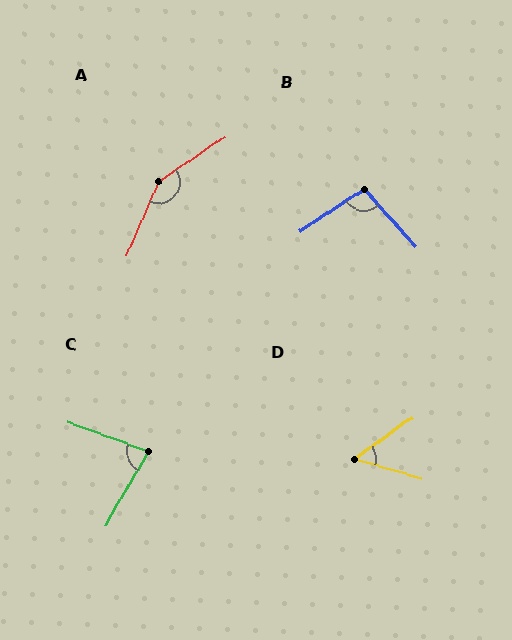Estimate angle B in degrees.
Approximately 98 degrees.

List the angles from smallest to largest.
D (52°), C (79°), B (98°), A (147°).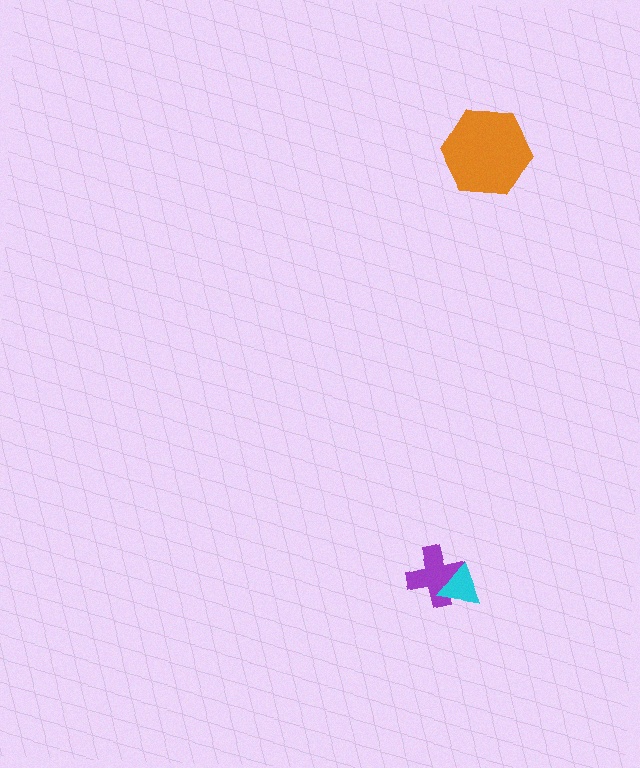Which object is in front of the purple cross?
The cyan triangle is in front of the purple cross.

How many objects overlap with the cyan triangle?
1 object overlaps with the cyan triangle.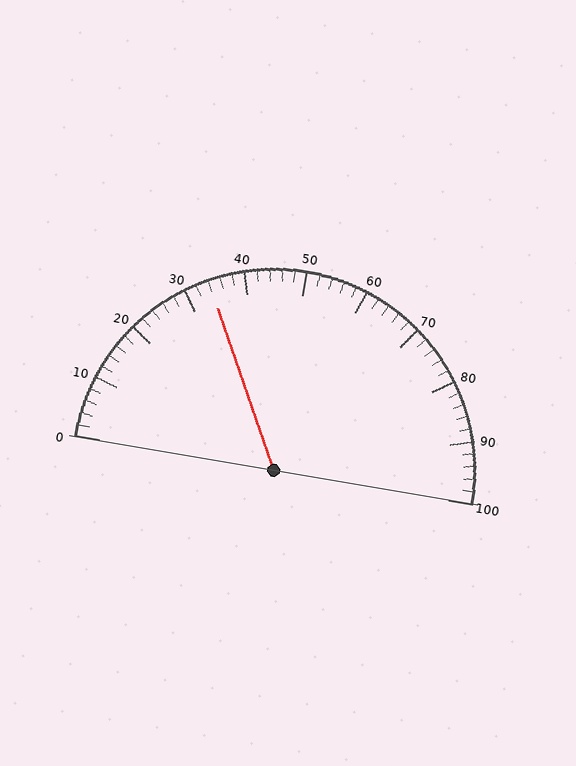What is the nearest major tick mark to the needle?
The nearest major tick mark is 30.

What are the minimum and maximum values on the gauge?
The gauge ranges from 0 to 100.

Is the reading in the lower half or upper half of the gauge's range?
The reading is in the lower half of the range (0 to 100).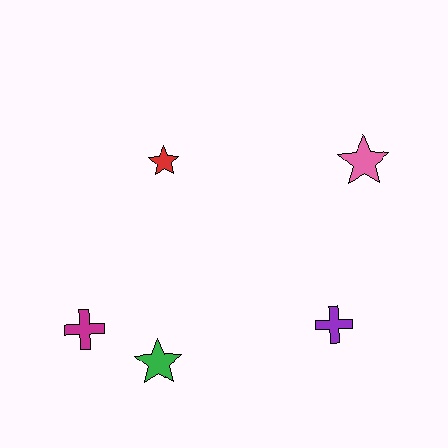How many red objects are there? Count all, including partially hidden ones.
There is 1 red object.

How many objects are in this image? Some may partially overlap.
There are 5 objects.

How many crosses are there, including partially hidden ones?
There are 2 crosses.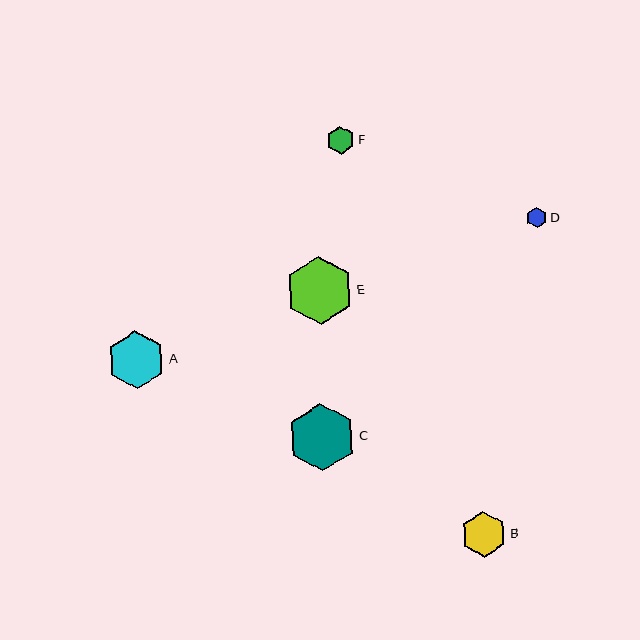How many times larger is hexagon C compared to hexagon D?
Hexagon C is approximately 3.3 times the size of hexagon D.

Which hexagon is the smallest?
Hexagon D is the smallest with a size of approximately 21 pixels.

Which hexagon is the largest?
Hexagon E is the largest with a size of approximately 67 pixels.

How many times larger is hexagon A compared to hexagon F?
Hexagon A is approximately 2.1 times the size of hexagon F.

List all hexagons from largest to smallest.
From largest to smallest: E, C, A, B, F, D.